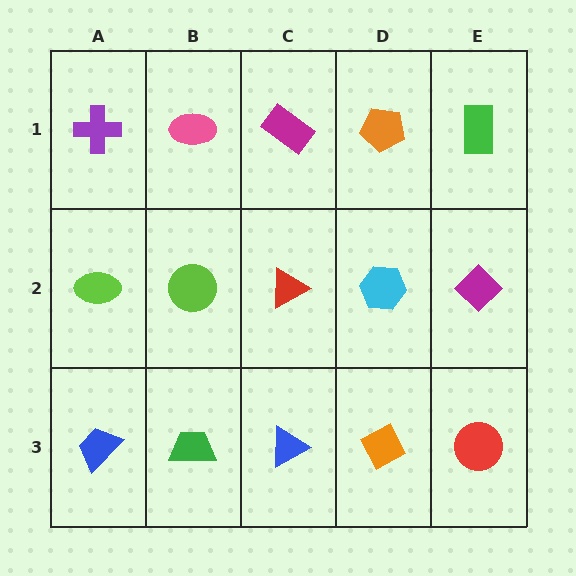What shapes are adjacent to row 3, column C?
A red triangle (row 2, column C), a green trapezoid (row 3, column B), an orange diamond (row 3, column D).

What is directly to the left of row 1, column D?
A magenta rectangle.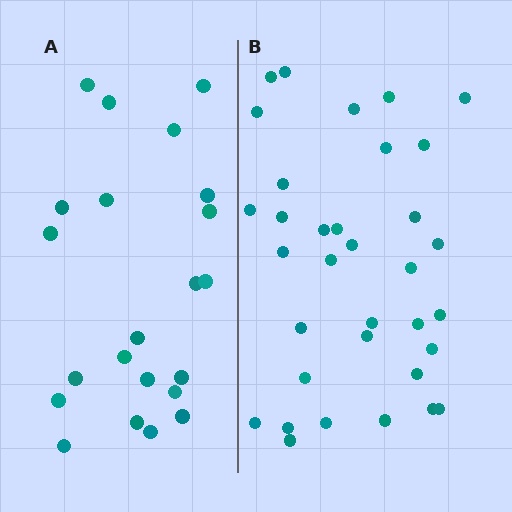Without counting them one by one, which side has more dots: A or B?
Region B (the right region) has more dots.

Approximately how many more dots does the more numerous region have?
Region B has roughly 12 or so more dots than region A.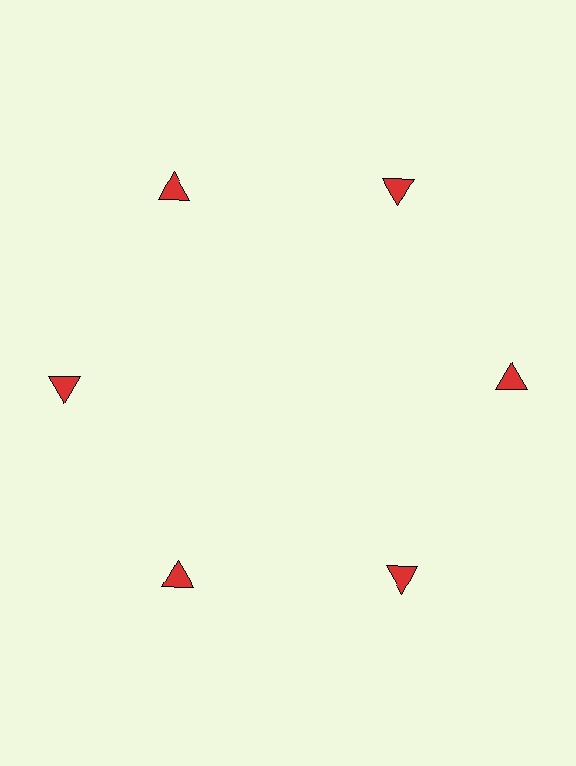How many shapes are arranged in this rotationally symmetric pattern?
There are 6 shapes, arranged in 6 groups of 1.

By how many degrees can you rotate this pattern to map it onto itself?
The pattern maps onto itself every 60 degrees of rotation.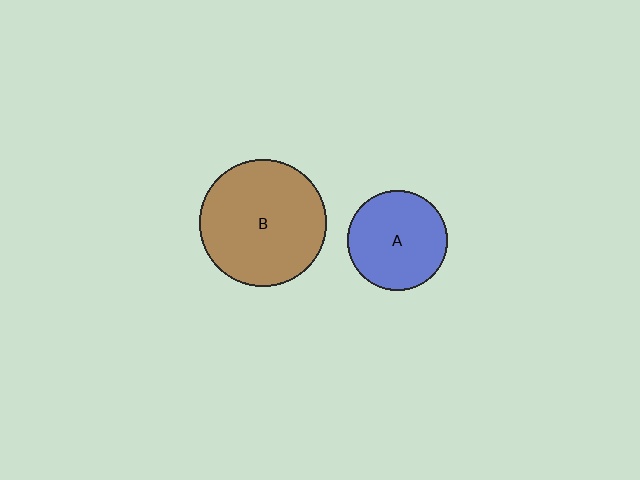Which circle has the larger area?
Circle B (brown).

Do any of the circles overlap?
No, none of the circles overlap.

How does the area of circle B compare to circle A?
Approximately 1.6 times.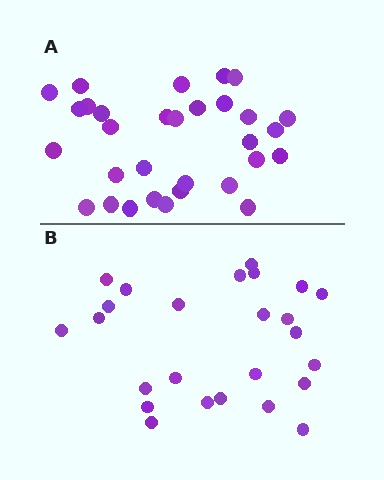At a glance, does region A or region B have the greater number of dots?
Region A (the top region) has more dots.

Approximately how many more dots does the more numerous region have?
Region A has about 6 more dots than region B.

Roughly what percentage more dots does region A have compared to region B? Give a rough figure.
About 25% more.